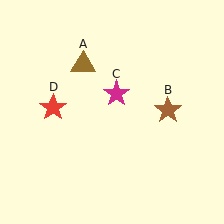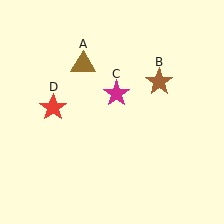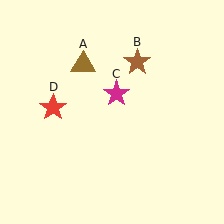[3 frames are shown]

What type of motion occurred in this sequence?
The brown star (object B) rotated counterclockwise around the center of the scene.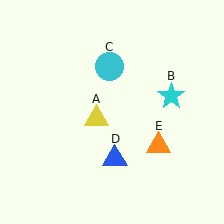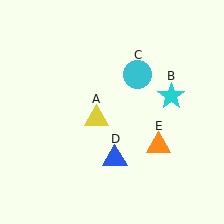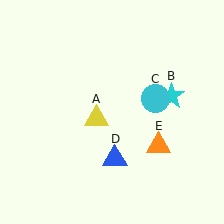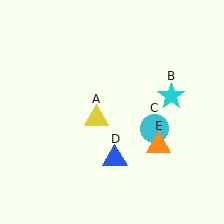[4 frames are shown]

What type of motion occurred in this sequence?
The cyan circle (object C) rotated clockwise around the center of the scene.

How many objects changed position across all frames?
1 object changed position: cyan circle (object C).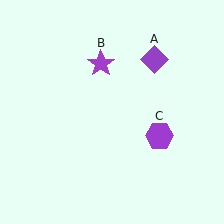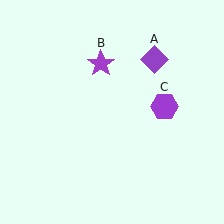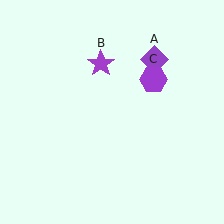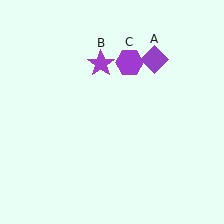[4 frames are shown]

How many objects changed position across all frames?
1 object changed position: purple hexagon (object C).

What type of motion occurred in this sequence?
The purple hexagon (object C) rotated counterclockwise around the center of the scene.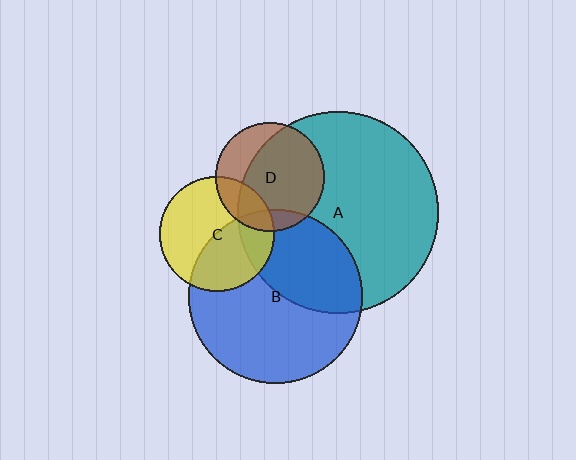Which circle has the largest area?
Circle A (teal).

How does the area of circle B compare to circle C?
Approximately 2.3 times.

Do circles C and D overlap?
Yes.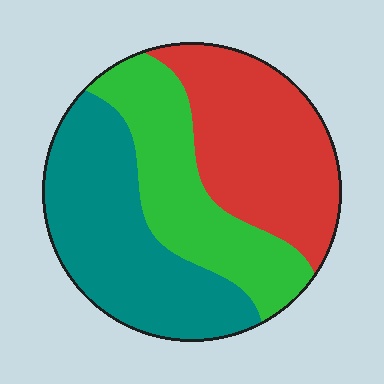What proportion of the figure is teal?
Teal covers 37% of the figure.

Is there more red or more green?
Red.